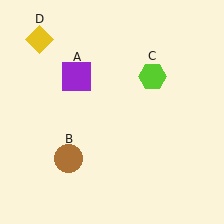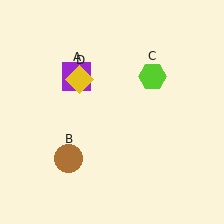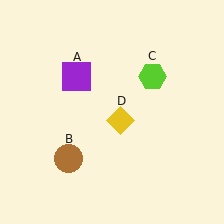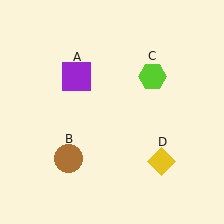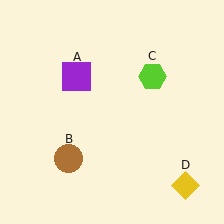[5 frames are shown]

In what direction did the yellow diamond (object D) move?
The yellow diamond (object D) moved down and to the right.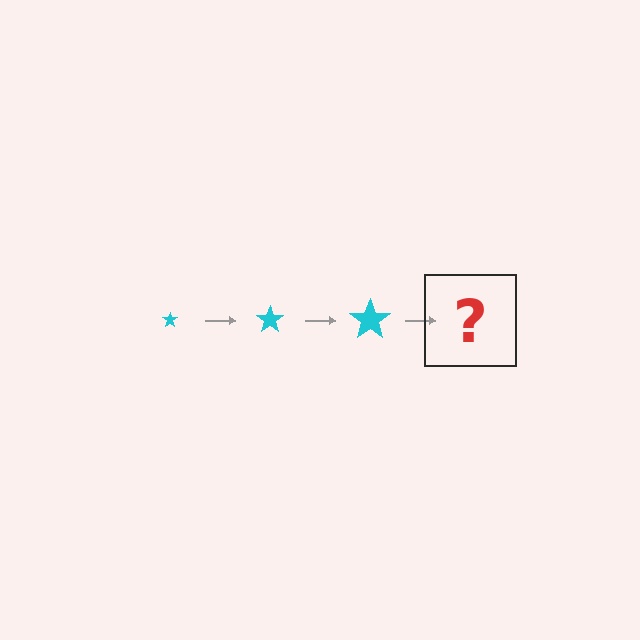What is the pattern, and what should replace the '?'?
The pattern is that the star gets progressively larger each step. The '?' should be a cyan star, larger than the previous one.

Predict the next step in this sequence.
The next step is a cyan star, larger than the previous one.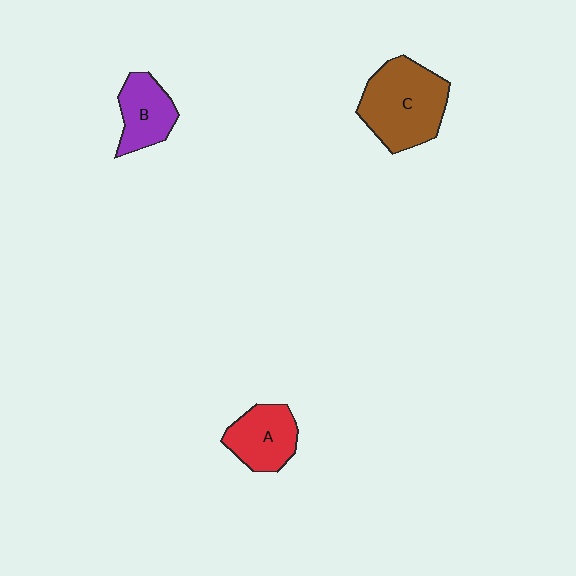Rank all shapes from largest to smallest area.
From largest to smallest: C (brown), A (red), B (purple).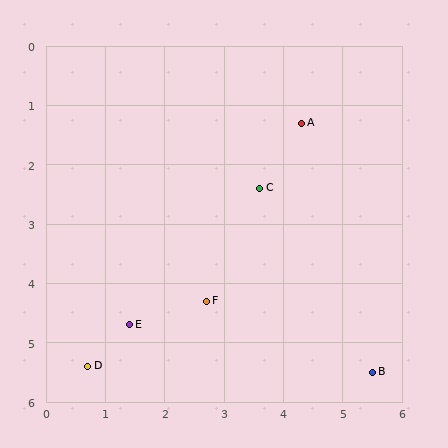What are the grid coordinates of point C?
Point C is at approximately (3.6, 2.4).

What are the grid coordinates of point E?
Point E is at approximately (1.4, 4.7).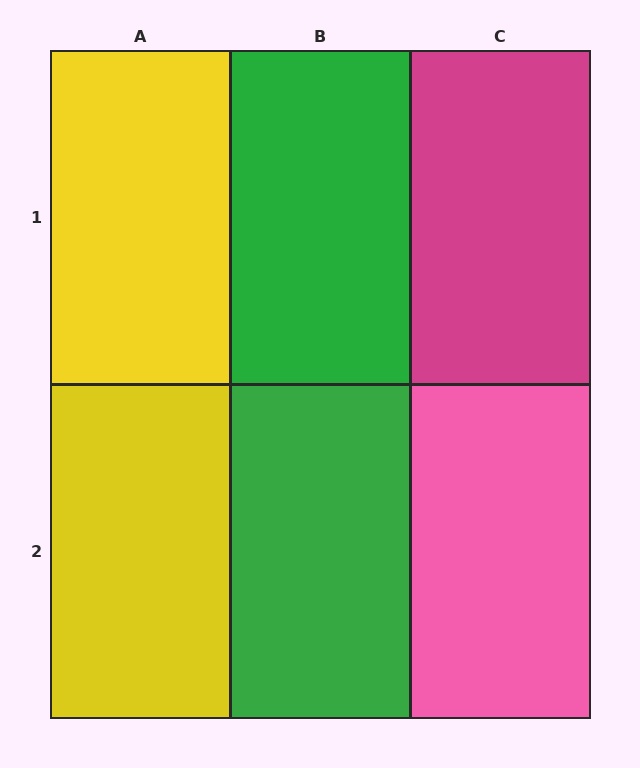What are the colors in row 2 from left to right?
Yellow, green, pink.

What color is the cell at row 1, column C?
Magenta.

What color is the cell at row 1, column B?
Green.